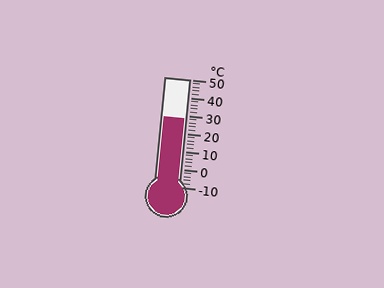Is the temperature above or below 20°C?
The temperature is above 20°C.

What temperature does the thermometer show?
The thermometer shows approximately 28°C.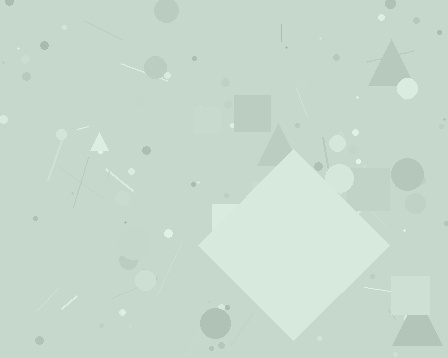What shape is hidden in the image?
A diamond is hidden in the image.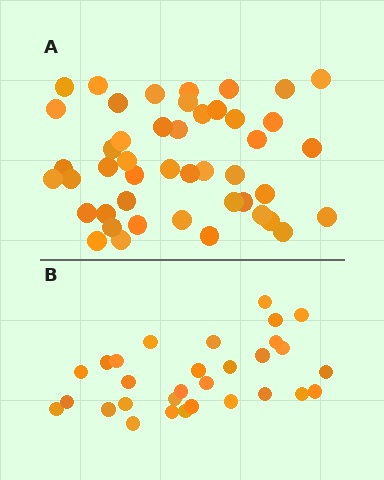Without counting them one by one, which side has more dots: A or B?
Region A (the top region) has more dots.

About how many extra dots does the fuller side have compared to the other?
Region A has approximately 15 more dots than region B.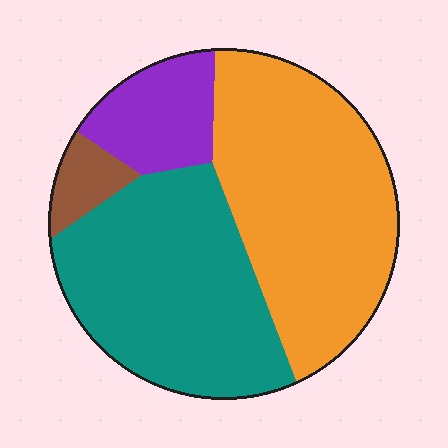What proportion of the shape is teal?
Teal takes up about two fifths (2/5) of the shape.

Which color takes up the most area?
Orange, at roughly 45%.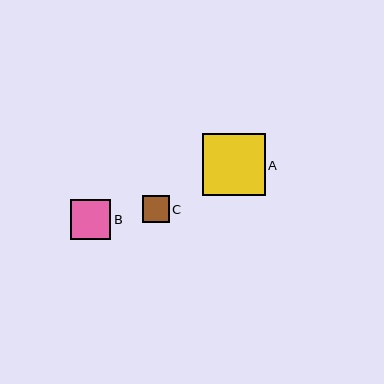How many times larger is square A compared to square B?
Square A is approximately 1.5 times the size of square B.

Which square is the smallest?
Square C is the smallest with a size of approximately 27 pixels.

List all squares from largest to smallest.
From largest to smallest: A, B, C.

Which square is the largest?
Square A is the largest with a size of approximately 62 pixels.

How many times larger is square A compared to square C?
Square A is approximately 2.3 times the size of square C.